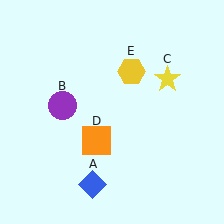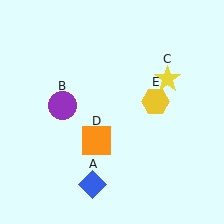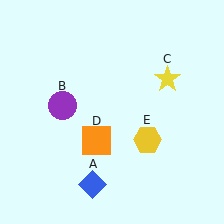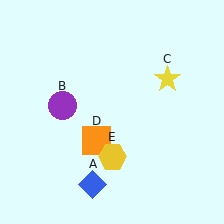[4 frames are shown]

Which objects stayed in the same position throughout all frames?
Blue diamond (object A) and purple circle (object B) and yellow star (object C) and orange square (object D) remained stationary.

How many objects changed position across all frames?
1 object changed position: yellow hexagon (object E).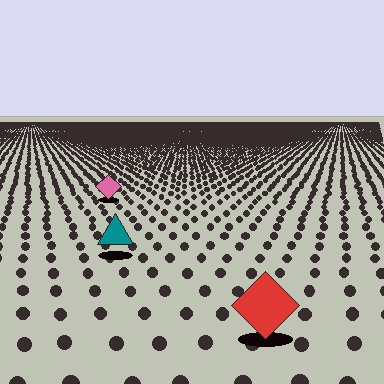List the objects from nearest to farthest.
From nearest to farthest: the red diamond, the teal triangle, the pink diamond.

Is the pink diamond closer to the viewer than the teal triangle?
No. The teal triangle is closer — you can tell from the texture gradient: the ground texture is coarser near it.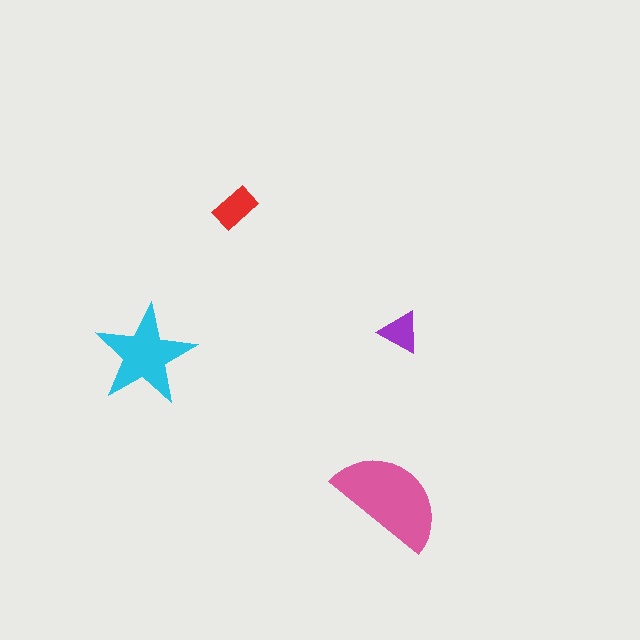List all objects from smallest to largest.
The purple triangle, the red rectangle, the cyan star, the pink semicircle.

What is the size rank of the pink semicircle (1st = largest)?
1st.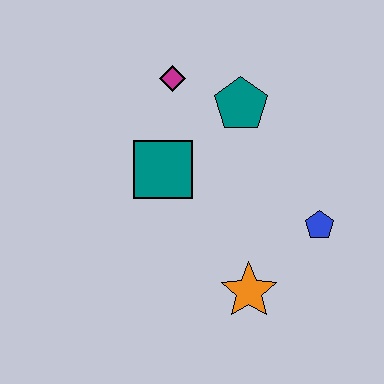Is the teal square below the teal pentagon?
Yes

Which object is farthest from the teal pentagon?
The orange star is farthest from the teal pentagon.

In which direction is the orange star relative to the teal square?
The orange star is below the teal square.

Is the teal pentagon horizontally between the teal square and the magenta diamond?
No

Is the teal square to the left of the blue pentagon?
Yes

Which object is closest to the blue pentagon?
The orange star is closest to the blue pentagon.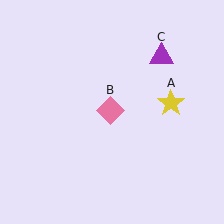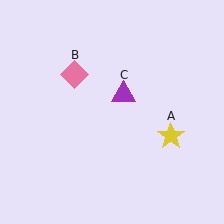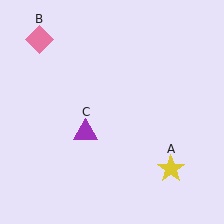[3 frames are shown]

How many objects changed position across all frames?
3 objects changed position: yellow star (object A), pink diamond (object B), purple triangle (object C).